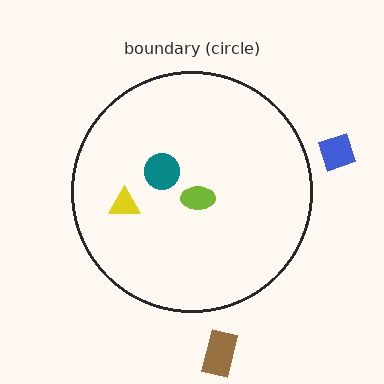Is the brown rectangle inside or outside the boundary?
Outside.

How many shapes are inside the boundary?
3 inside, 2 outside.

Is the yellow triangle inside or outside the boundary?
Inside.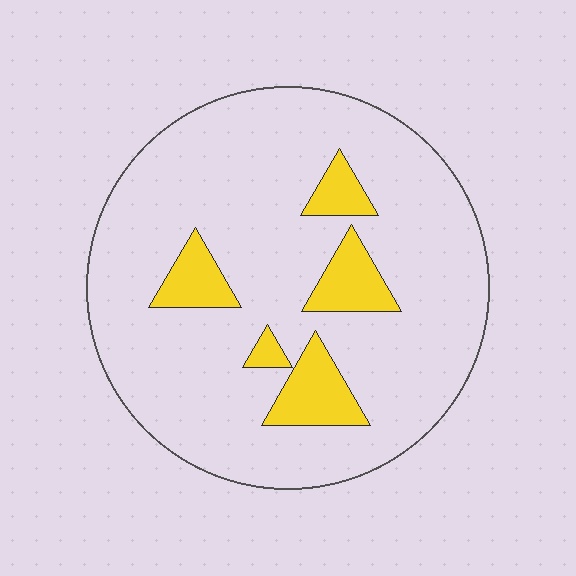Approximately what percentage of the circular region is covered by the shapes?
Approximately 15%.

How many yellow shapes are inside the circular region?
5.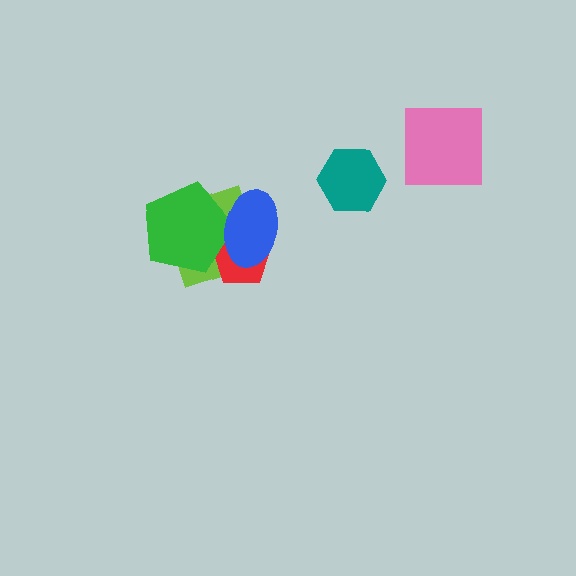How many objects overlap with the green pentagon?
3 objects overlap with the green pentagon.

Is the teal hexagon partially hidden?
No, no other shape covers it.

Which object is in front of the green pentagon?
The blue ellipse is in front of the green pentagon.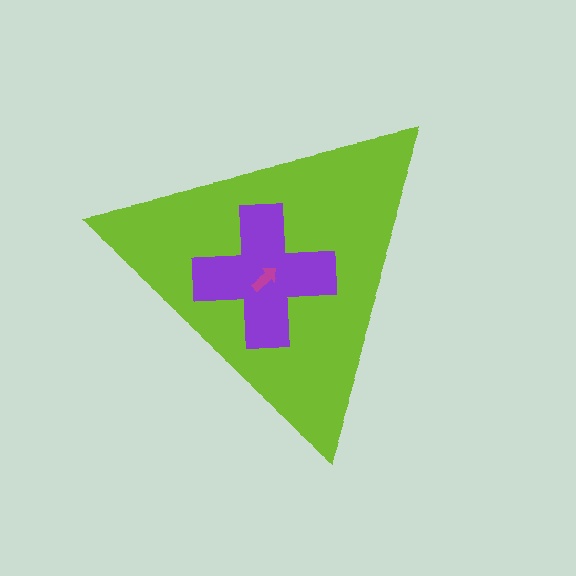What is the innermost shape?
The magenta arrow.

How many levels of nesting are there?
3.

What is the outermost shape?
The lime triangle.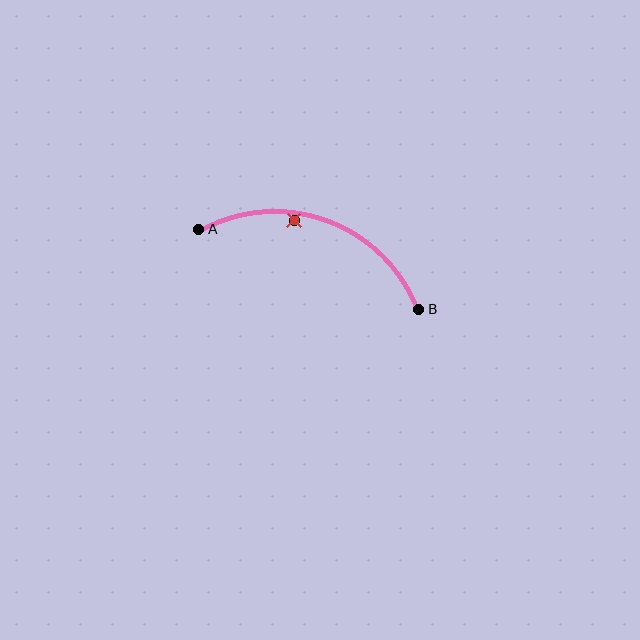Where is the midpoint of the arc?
The arc midpoint is the point on the curve farthest from the straight line joining A and B. It sits above that line.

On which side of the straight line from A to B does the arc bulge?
The arc bulges above the straight line connecting A and B.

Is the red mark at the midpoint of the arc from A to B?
No — the red mark does not lie on the arc at all. It sits slightly inside the curve.